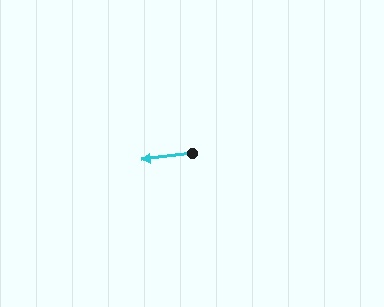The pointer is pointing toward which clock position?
Roughly 9 o'clock.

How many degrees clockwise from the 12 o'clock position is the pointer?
Approximately 263 degrees.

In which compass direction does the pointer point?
West.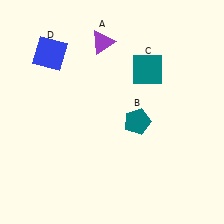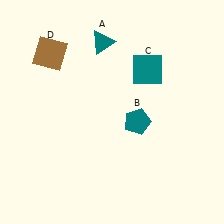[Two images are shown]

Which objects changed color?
A changed from purple to teal. D changed from blue to brown.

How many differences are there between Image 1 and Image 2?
There are 2 differences between the two images.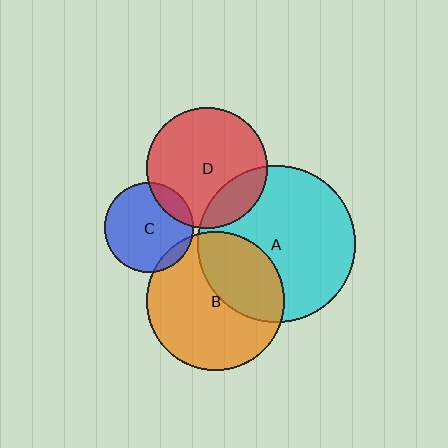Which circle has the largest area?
Circle A (cyan).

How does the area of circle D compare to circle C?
Approximately 1.8 times.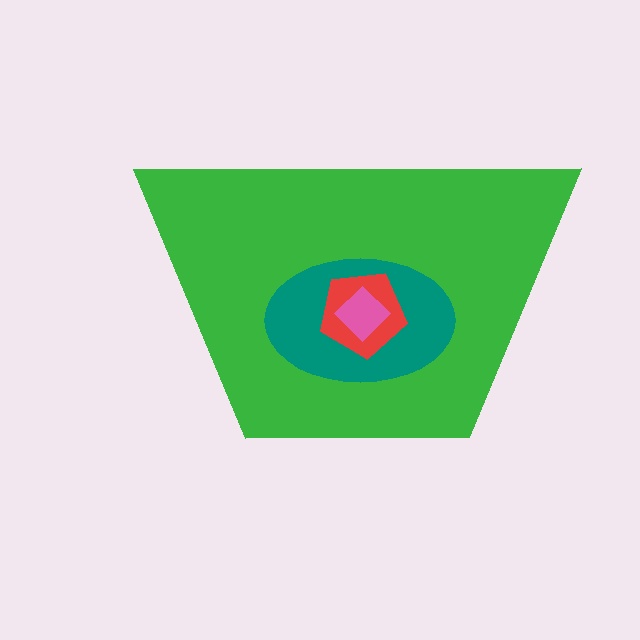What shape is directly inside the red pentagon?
The pink diamond.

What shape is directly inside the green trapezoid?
The teal ellipse.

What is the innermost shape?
The pink diamond.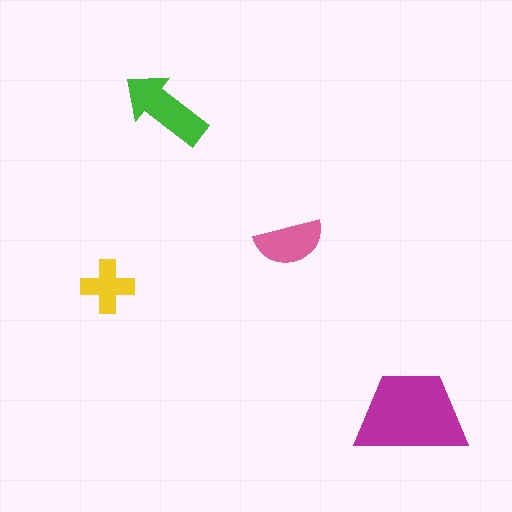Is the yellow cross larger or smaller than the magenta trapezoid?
Smaller.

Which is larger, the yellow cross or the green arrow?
The green arrow.